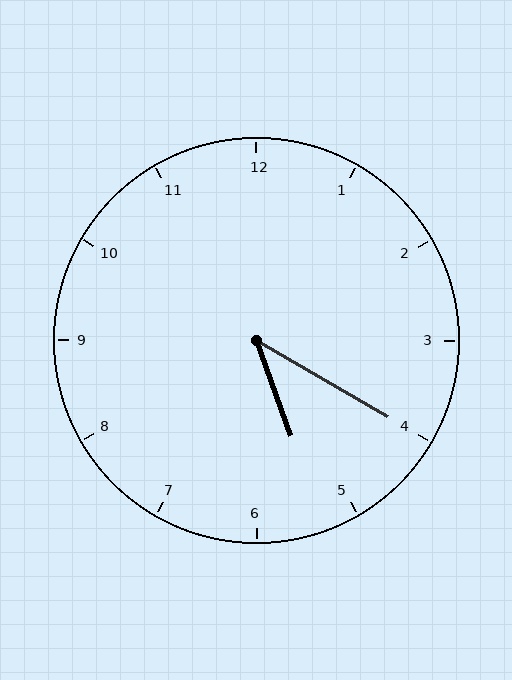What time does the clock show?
5:20.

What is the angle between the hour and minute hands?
Approximately 40 degrees.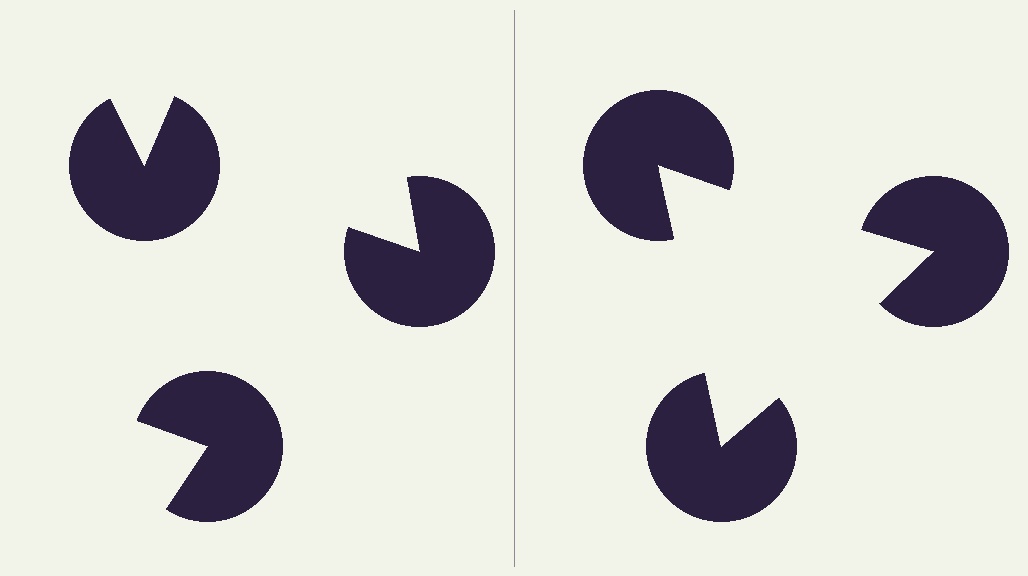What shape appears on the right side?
An illusory triangle.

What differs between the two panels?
The pac-man discs are positioned identically on both sides; only the wedge orientations differ. On the right they align to a triangle; on the left they are misaligned.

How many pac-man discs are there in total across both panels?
6 — 3 on each side.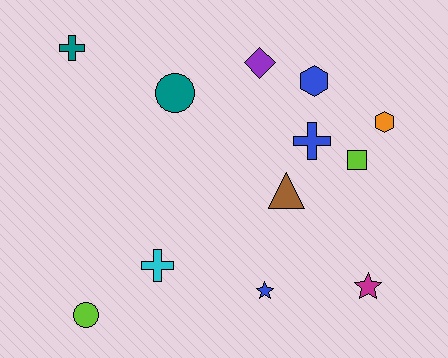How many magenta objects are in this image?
There is 1 magenta object.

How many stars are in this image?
There are 2 stars.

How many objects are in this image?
There are 12 objects.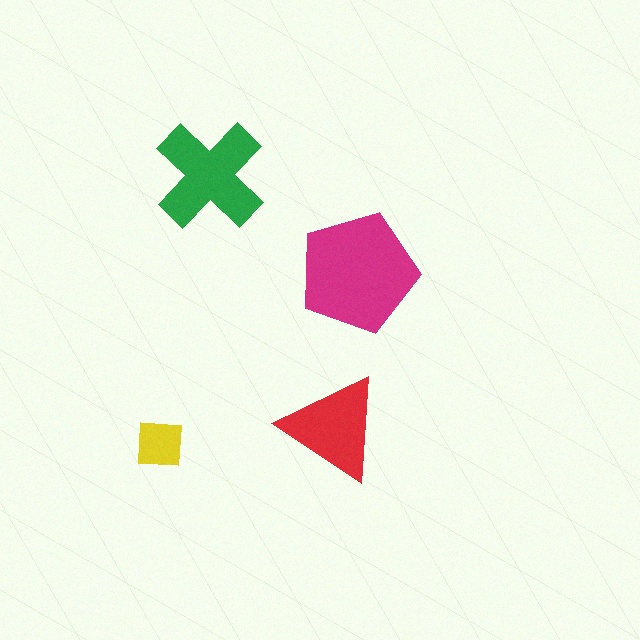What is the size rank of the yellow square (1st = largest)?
4th.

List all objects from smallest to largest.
The yellow square, the red triangle, the green cross, the magenta pentagon.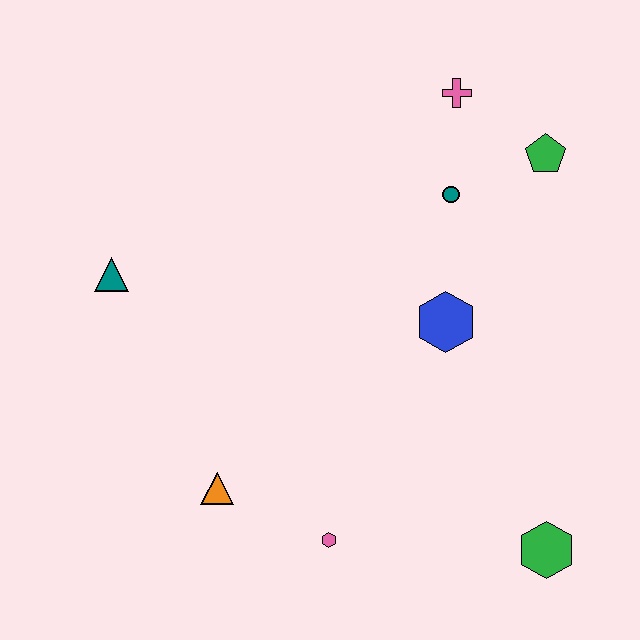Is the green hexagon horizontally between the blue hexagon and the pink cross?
No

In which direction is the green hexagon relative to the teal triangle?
The green hexagon is to the right of the teal triangle.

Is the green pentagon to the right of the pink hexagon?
Yes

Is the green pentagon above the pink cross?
No